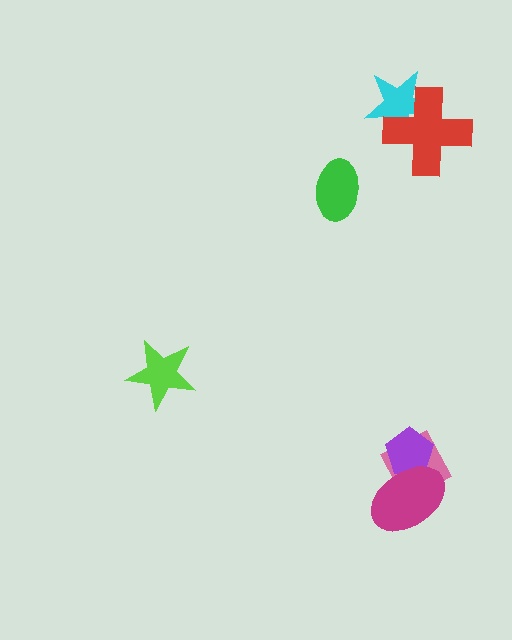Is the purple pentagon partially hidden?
Yes, it is partially covered by another shape.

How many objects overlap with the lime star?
0 objects overlap with the lime star.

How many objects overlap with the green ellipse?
0 objects overlap with the green ellipse.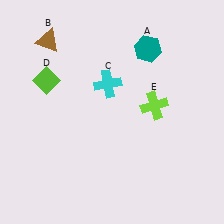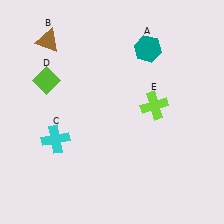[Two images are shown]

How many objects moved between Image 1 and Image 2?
1 object moved between the two images.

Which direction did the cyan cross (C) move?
The cyan cross (C) moved down.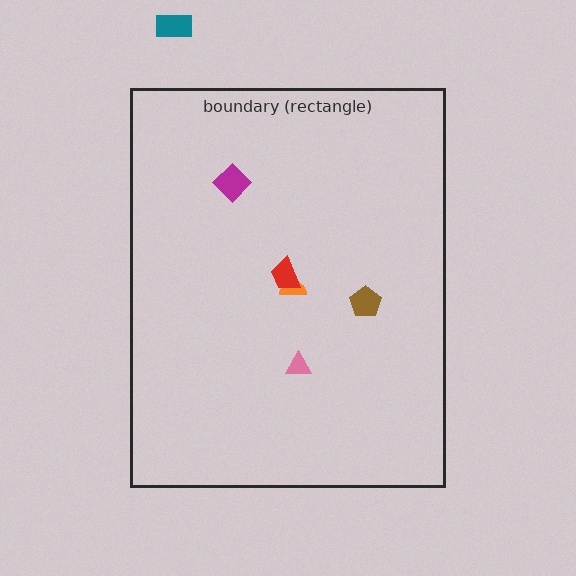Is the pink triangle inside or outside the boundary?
Inside.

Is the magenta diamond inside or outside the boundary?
Inside.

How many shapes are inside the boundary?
5 inside, 1 outside.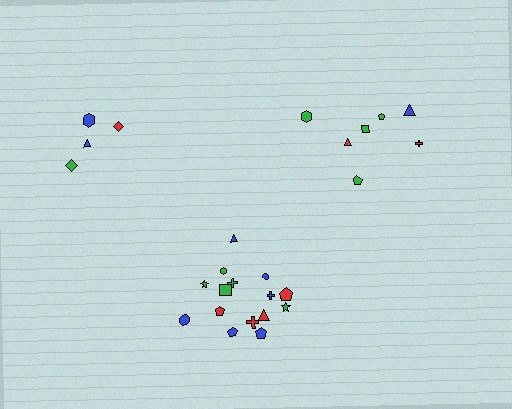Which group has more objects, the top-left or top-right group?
The top-right group.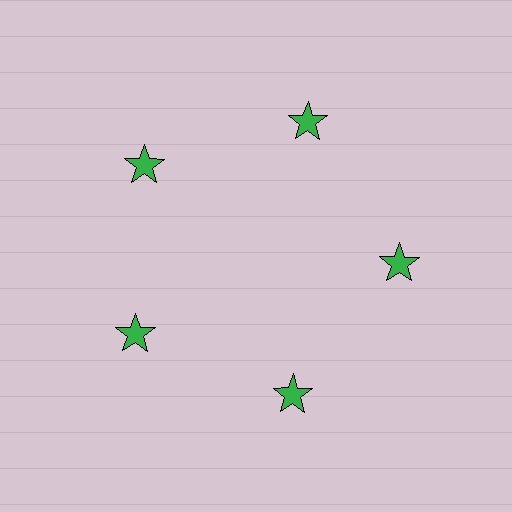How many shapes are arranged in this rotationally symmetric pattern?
There are 5 shapes, arranged in 5 groups of 1.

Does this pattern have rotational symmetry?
Yes, this pattern has 5-fold rotational symmetry. It looks the same after rotating 72 degrees around the center.